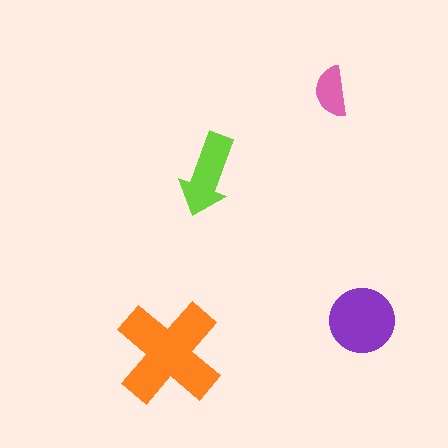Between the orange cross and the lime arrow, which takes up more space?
The orange cross.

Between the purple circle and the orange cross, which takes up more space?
The orange cross.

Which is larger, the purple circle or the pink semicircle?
The purple circle.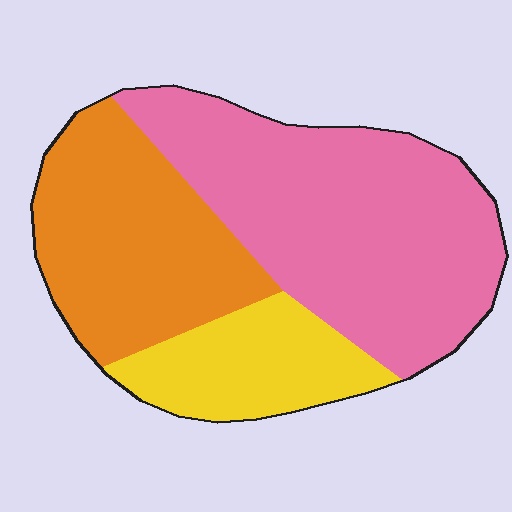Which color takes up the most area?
Pink, at roughly 50%.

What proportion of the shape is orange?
Orange takes up about one third (1/3) of the shape.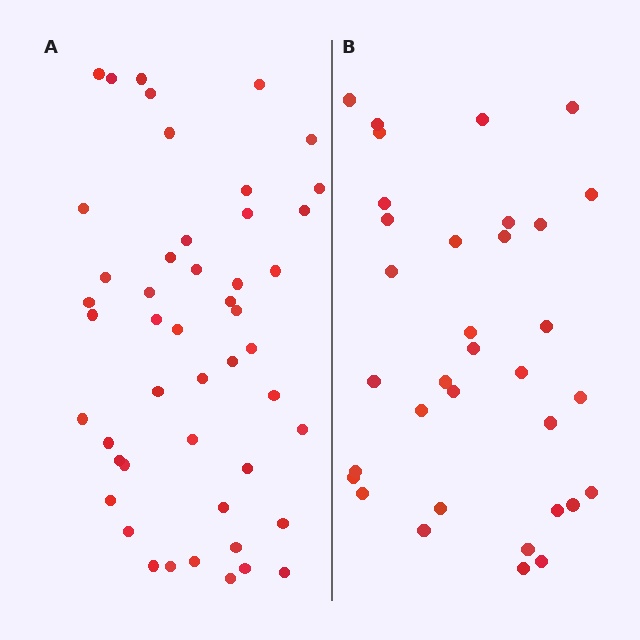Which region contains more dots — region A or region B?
Region A (the left region) has more dots.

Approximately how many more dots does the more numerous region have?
Region A has approximately 15 more dots than region B.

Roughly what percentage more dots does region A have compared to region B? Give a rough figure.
About 40% more.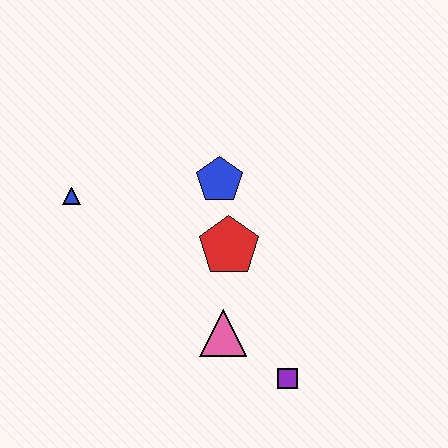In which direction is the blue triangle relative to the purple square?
The blue triangle is to the left of the purple square.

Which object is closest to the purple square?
The pink triangle is closest to the purple square.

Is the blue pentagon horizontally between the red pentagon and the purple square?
No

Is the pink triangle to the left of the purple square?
Yes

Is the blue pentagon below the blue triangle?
No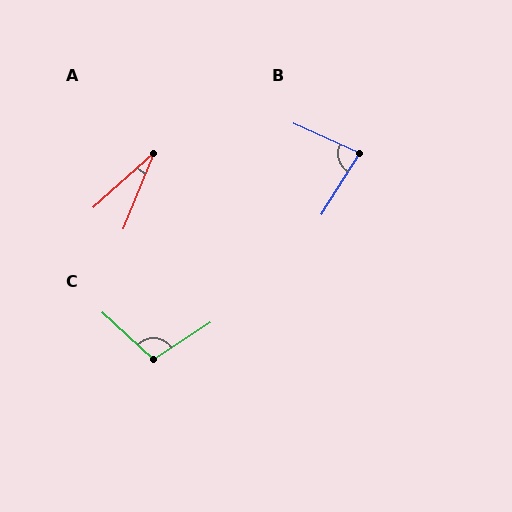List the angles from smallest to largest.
A (26°), B (82°), C (104°).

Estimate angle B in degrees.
Approximately 82 degrees.